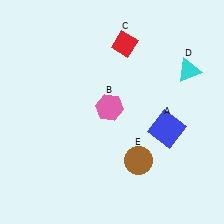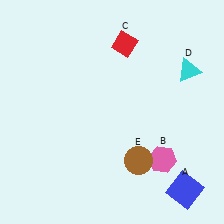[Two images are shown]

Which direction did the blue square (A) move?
The blue square (A) moved down.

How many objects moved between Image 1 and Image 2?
2 objects moved between the two images.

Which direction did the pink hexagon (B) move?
The pink hexagon (B) moved right.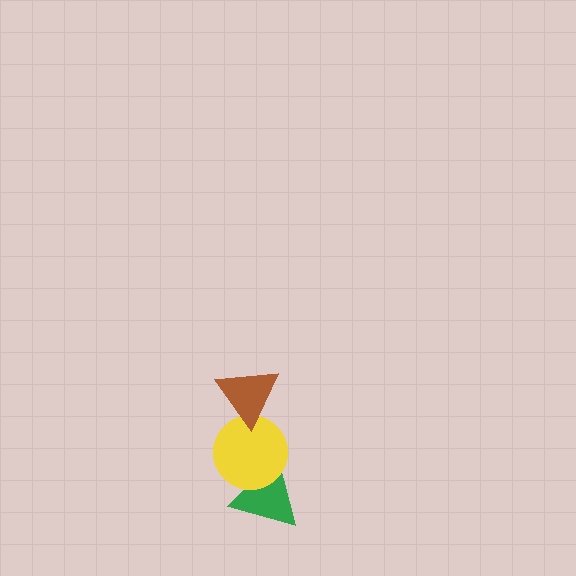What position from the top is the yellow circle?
The yellow circle is 2nd from the top.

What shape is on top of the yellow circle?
The brown triangle is on top of the yellow circle.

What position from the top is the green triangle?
The green triangle is 3rd from the top.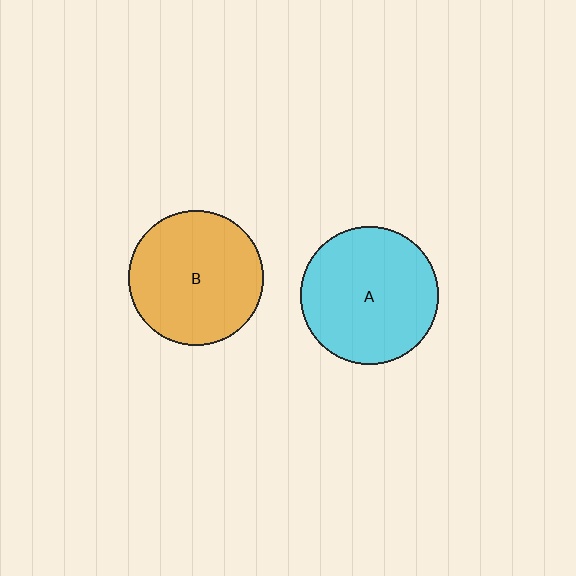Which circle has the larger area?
Circle A (cyan).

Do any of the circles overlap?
No, none of the circles overlap.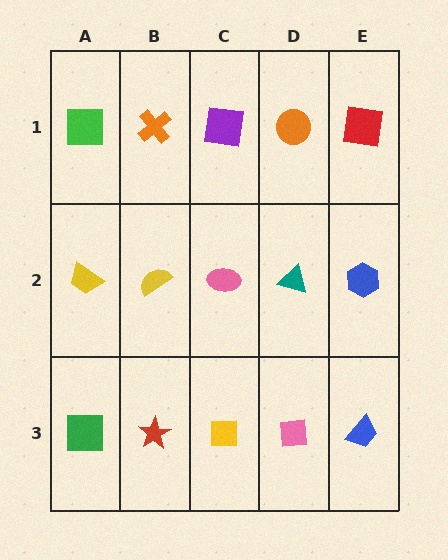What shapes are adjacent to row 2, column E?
A red square (row 1, column E), a blue trapezoid (row 3, column E), a teal triangle (row 2, column D).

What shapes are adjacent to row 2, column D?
An orange circle (row 1, column D), a pink square (row 3, column D), a pink ellipse (row 2, column C), a blue hexagon (row 2, column E).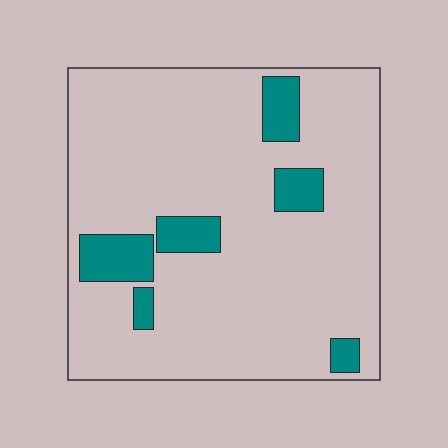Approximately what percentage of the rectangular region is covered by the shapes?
Approximately 15%.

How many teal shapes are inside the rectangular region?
6.